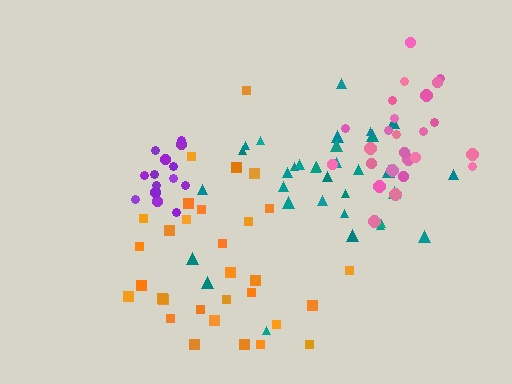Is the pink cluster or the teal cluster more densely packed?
Pink.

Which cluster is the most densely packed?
Purple.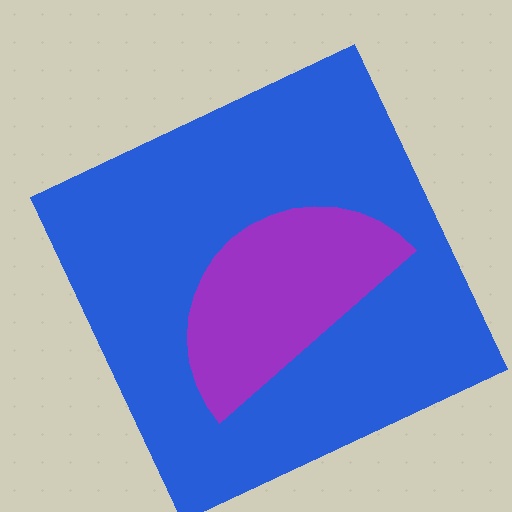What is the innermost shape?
The purple semicircle.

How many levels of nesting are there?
2.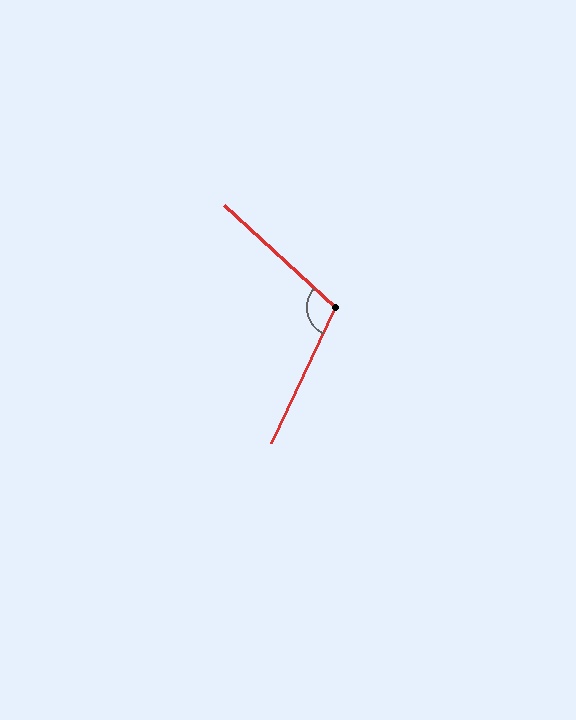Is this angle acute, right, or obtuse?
It is obtuse.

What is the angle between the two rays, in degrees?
Approximately 107 degrees.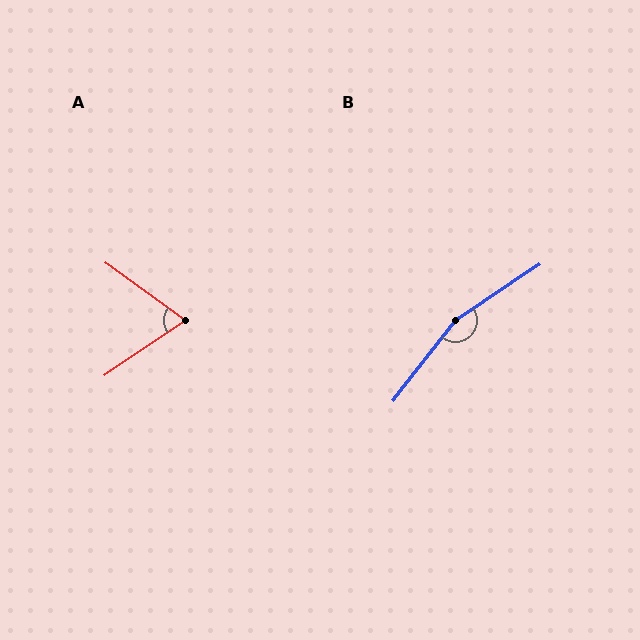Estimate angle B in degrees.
Approximately 162 degrees.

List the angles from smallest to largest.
A (70°), B (162°).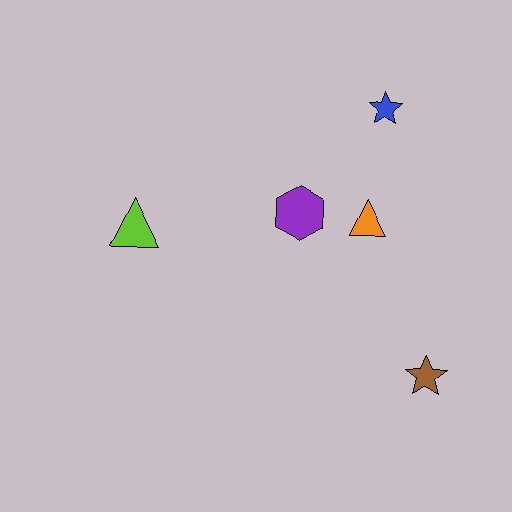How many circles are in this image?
There are no circles.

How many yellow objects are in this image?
There are no yellow objects.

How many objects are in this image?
There are 5 objects.